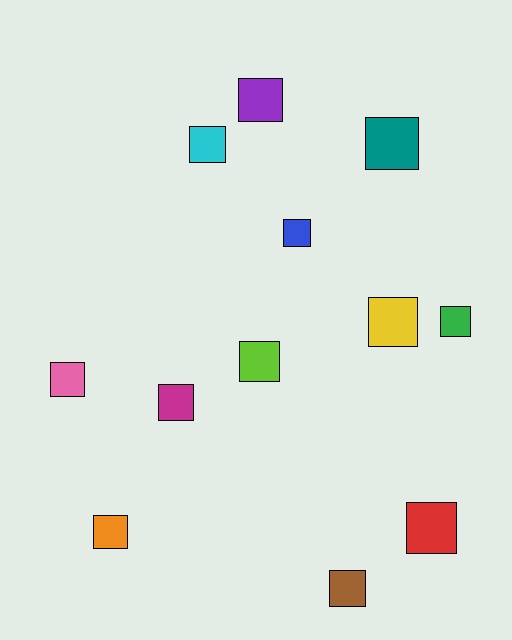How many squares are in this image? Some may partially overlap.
There are 12 squares.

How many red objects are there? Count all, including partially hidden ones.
There is 1 red object.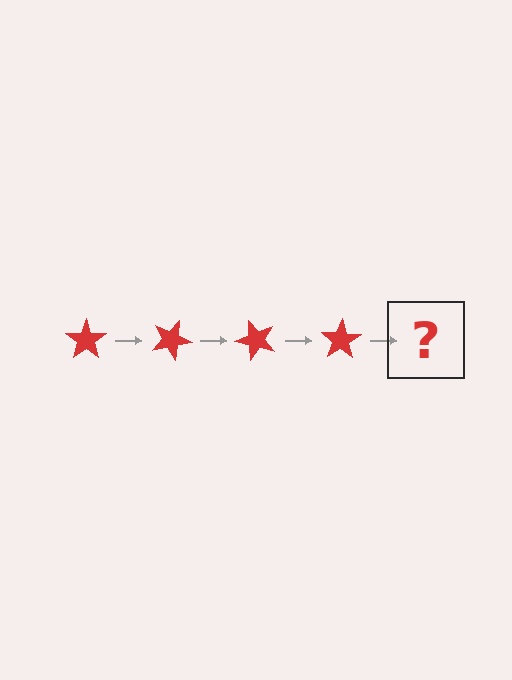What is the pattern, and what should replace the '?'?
The pattern is that the star rotates 25 degrees each step. The '?' should be a red star rotated 100 degrees.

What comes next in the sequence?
The next element should be a red star rotated 100 degrees.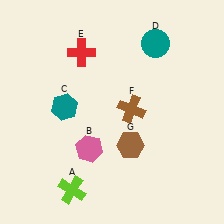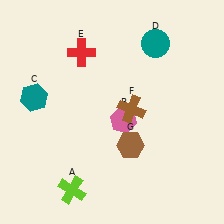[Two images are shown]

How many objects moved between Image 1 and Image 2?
2 objects moved between the two images.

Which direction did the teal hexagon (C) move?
The teal hexagon (C) moved left.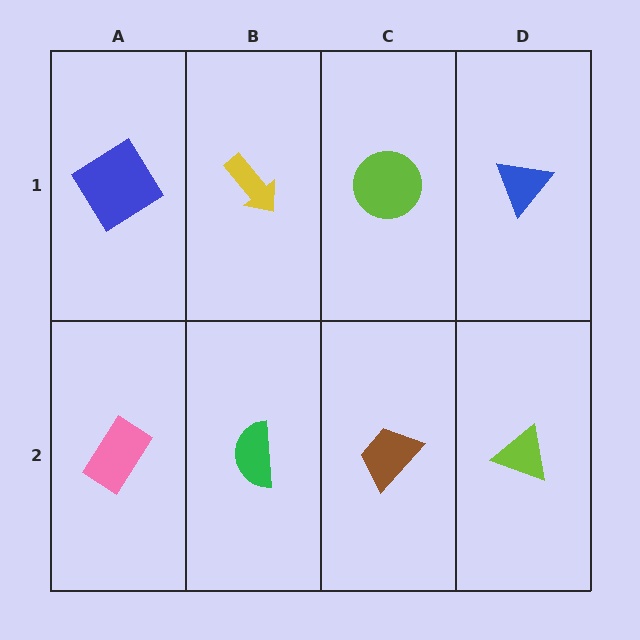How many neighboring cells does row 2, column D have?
2.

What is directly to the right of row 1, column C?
A blue triangle.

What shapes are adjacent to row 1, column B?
A green semicircle (row 2, column B), a blue diamond (row 1, column A), a lime circle (row 1, column C).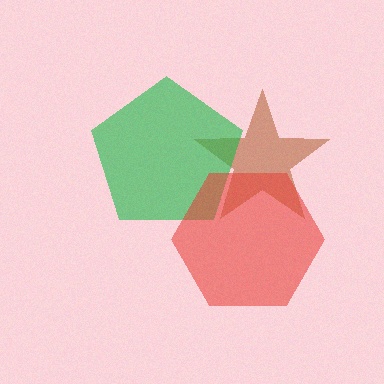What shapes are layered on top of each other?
The layered shapes are: a brown star, a green pentagon, a red hexagon.